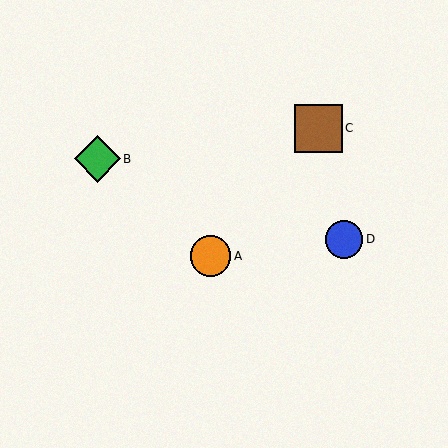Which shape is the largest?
The brown square (labeled C) is the largest.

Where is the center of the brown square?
The center of the brown square is at (318, 128).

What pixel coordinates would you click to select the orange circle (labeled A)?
Click at (211, 256) to select the orange circle A.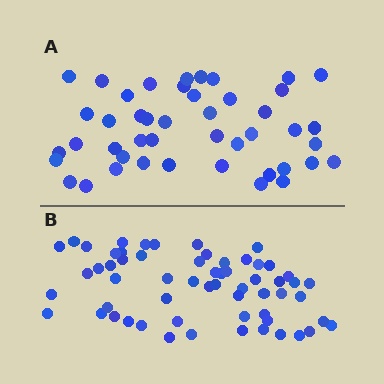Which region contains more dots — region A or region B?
Region B (the bottom region) has more dots.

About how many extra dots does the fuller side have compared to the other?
Region B has approximately 15 more dots than region A.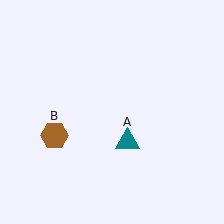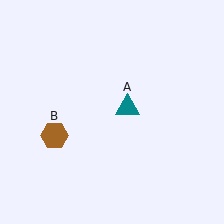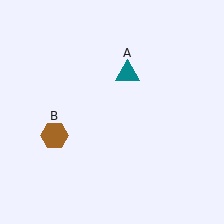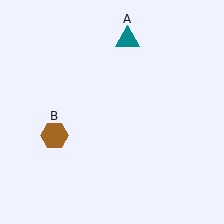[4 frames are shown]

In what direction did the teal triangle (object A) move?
The teal triangle (object A) moved up.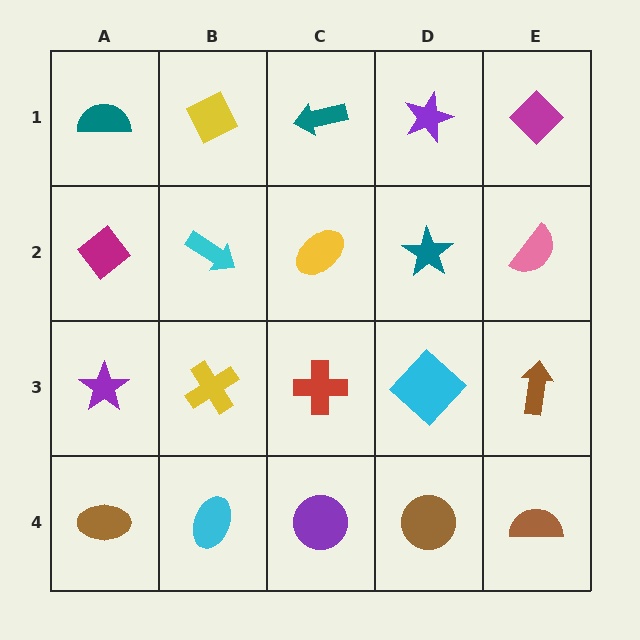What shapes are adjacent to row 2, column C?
A teal arrow (row 1, column C), a red cross (row 3, column C), a cyan arrow (row 2, column B), a teal star (row 2, column D).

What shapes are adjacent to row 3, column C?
A yellow ellipse (row 2, column C), a purple circle (row 4, column C), a yellow cross (row 3, column B), a cyan diamond (row 3, column D).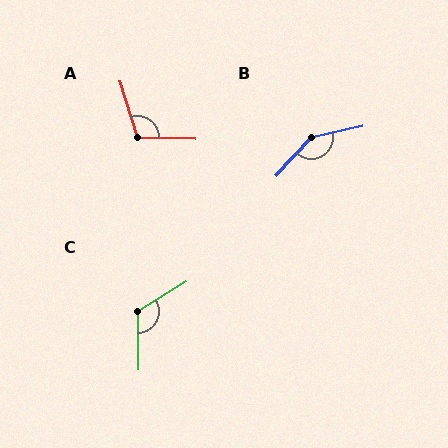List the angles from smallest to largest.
A (109°), C (121°), B (146°).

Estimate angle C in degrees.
Approximately 121 degrees.